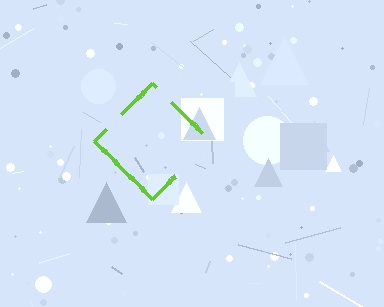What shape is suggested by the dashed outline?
The dashed outline suggests a diamond.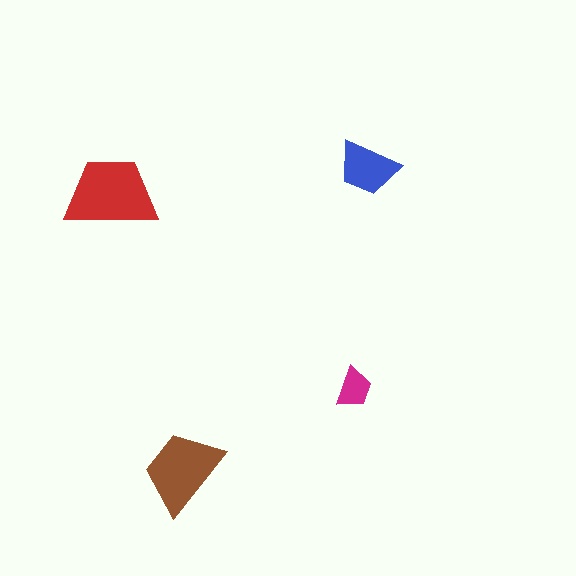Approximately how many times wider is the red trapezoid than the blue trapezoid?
About 1.5 times wider.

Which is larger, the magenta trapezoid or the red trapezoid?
The red one.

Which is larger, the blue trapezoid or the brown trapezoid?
The brown one.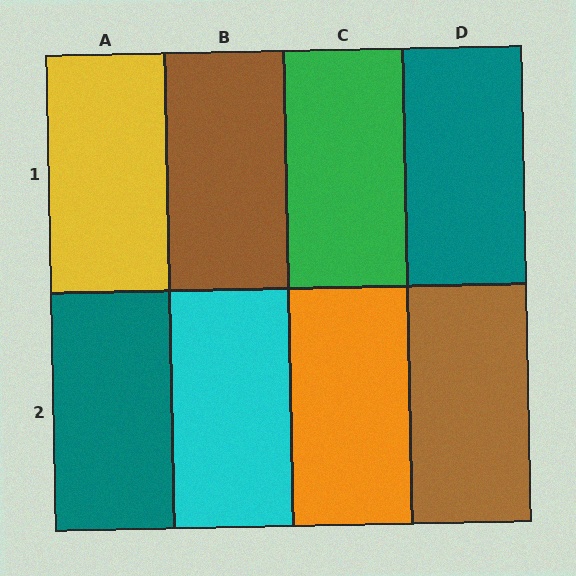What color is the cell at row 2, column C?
Orange.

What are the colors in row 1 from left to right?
Yellow, brown, green, teal.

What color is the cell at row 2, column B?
Cyan.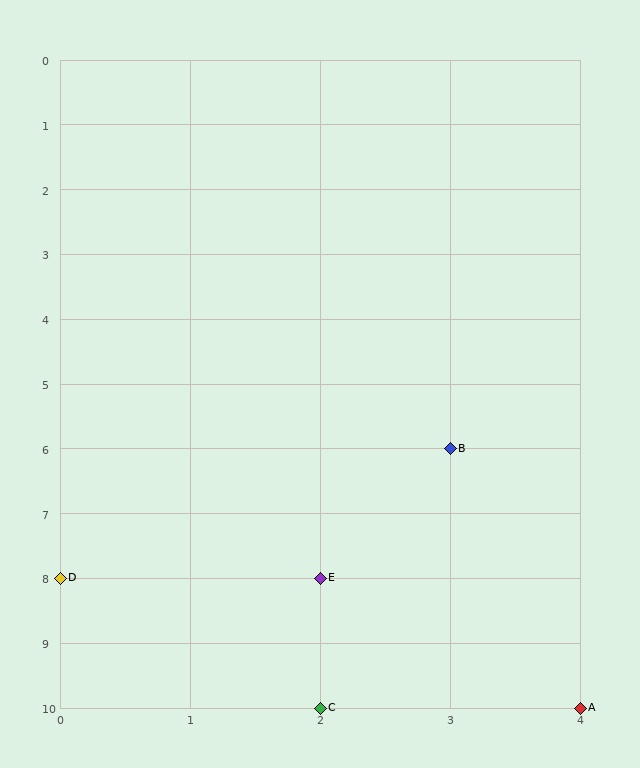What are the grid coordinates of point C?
Point C is at grid coordinates (2, 10).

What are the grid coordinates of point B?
Point B is at grid coordinates (3, 6).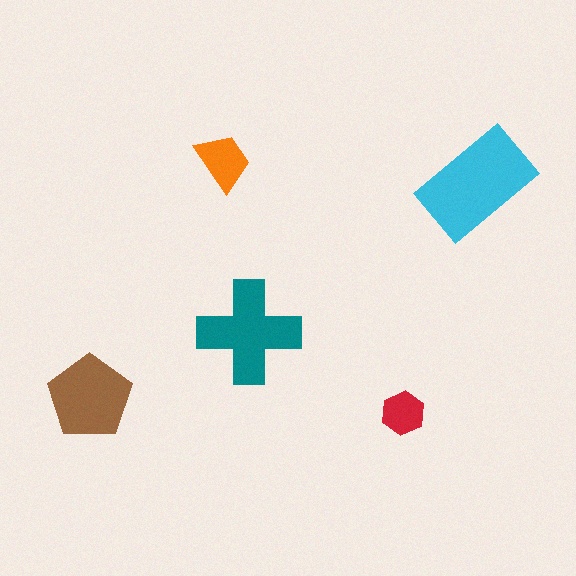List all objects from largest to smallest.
The cyan rectangle, the teal cross, the brown pentagon, the orange trapezoid, the red hexagon.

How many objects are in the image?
There are 5 objects in the image.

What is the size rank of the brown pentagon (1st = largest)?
3rd.